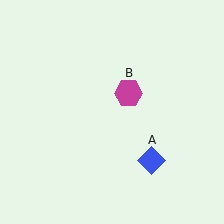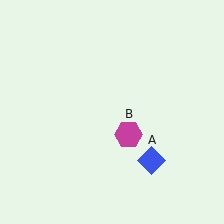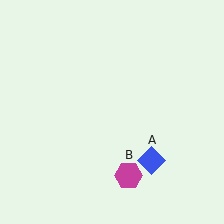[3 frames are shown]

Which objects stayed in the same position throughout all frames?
Blue diamond (object A) remained stationary.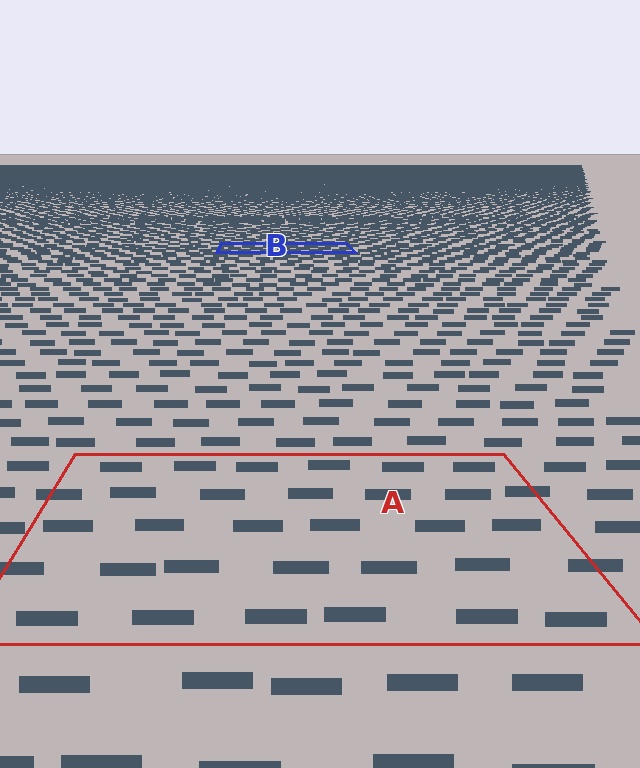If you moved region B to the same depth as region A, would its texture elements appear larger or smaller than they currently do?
They would appear larger. At a closer depth, the same texture elements are projected at a bigger on-screen size.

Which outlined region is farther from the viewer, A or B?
Region B is farther from the viewer — the texture elements inside it appear smaller and more densely packed.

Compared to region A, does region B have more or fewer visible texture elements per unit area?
Region B has more texture elements per unit area — they are packed more densely because it is farther away.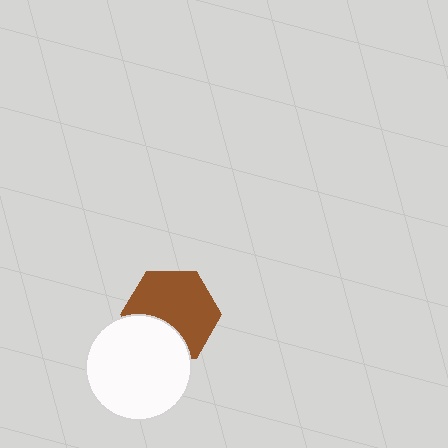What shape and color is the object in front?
The object in front is a white circle.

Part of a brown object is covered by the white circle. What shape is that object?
It is a hexagon.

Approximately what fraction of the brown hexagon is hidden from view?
Roughly 31% of the brown hexagon is hidden behind the white circle.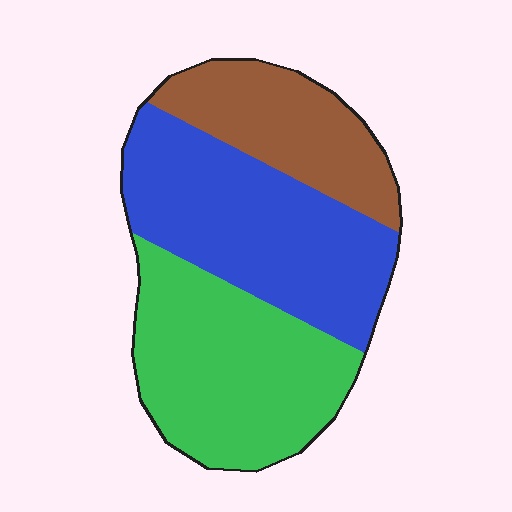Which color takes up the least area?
Brown, at roughly 25%.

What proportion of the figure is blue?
Blue takes up between a quarter and a half of the figure.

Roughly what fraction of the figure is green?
Green covers 38% of the figure.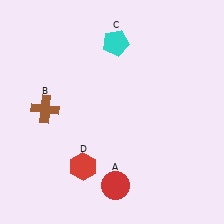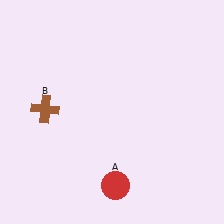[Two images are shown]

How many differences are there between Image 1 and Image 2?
There are 2 differences between the two images.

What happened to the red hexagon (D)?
The red hexagon (D) was removed in Image 2. It was in the bottom-left area of Image 1.